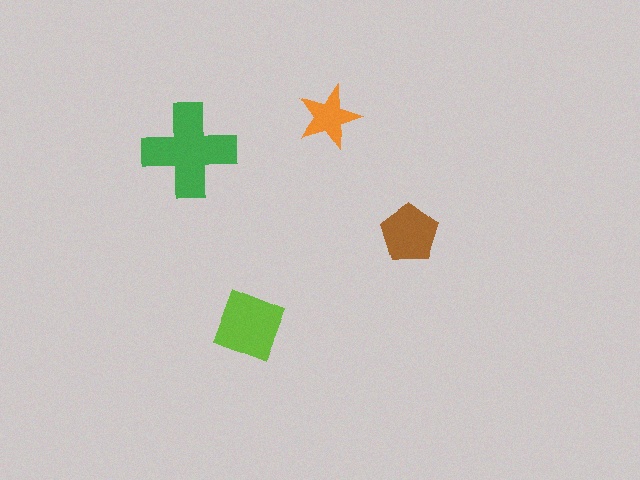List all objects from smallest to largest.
The orange star, the brown pentagon, the lime diamond, the green cross.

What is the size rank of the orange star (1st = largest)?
4th.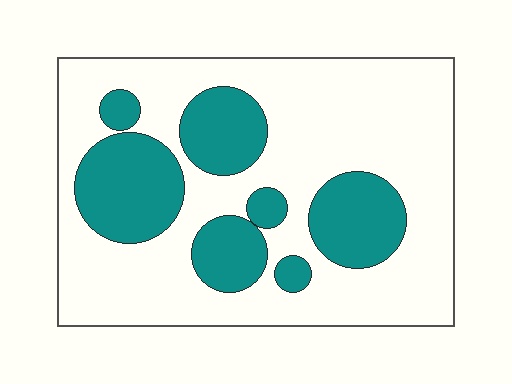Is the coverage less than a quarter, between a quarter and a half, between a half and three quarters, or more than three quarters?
Between a quarter and a half.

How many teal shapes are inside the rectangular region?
7.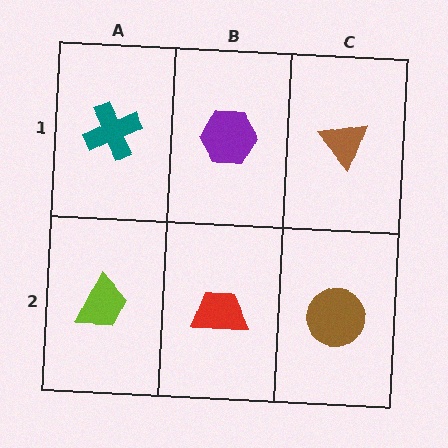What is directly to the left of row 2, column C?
A red trapezoid.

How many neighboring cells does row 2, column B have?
3.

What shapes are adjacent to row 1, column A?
A lime trapezoid (row 2, column A), a purple hexagon (row 1, column B).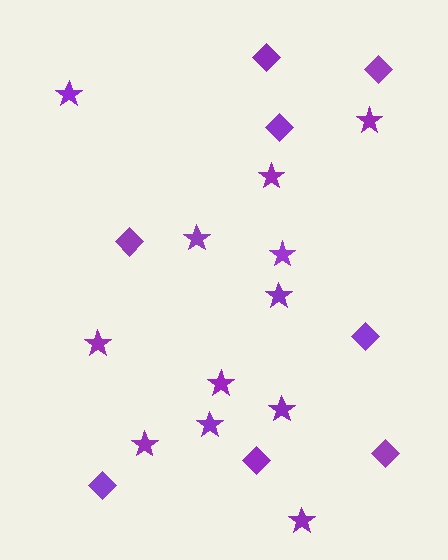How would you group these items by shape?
There are 2 groups: one group of stars (12) and one group of diamonds (8).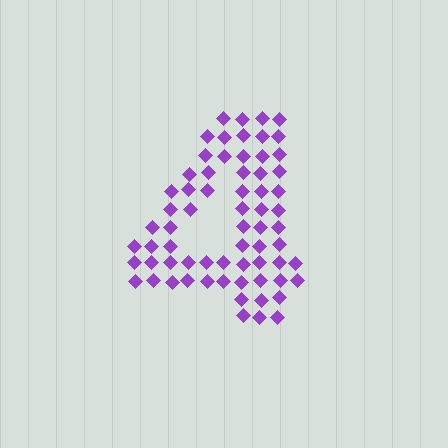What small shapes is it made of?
It is made of small diamonds.